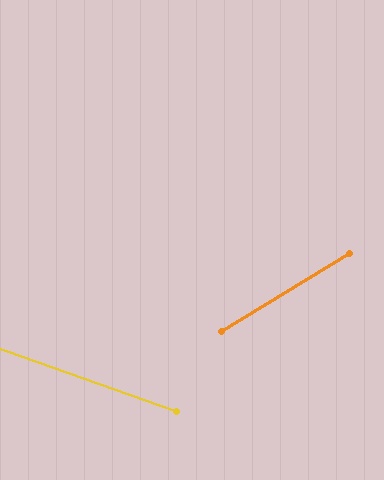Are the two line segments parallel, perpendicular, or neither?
Neither parallel nor perpendicular — they differ by about 51°.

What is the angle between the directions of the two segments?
Approximately 51 degrees.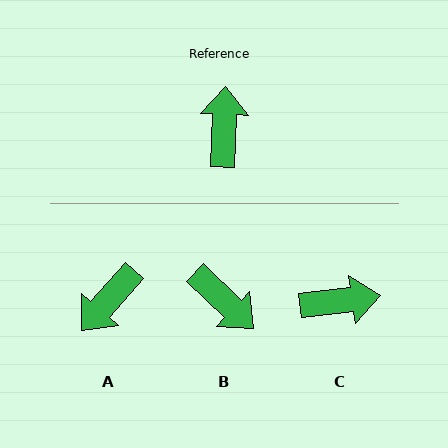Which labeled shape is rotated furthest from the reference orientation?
A, about 141 degrees away.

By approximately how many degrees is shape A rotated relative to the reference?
Approximately 141 degrees counter-clockwise.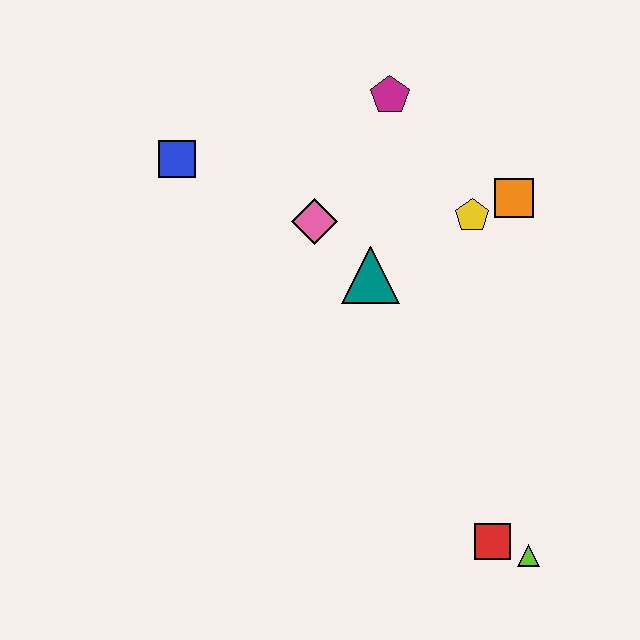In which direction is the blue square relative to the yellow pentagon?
The blue square is to the left of the yellow pentagon.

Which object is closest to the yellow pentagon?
The orange square is closest to the yellow pentagon.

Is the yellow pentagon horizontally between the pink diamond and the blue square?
No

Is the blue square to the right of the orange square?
No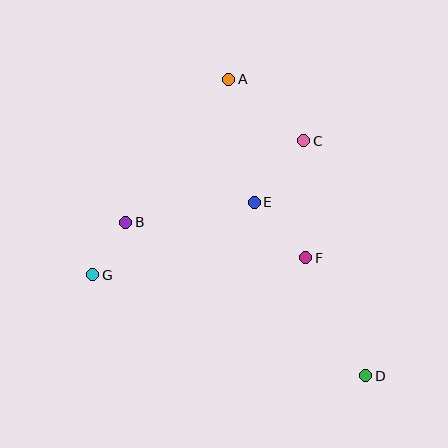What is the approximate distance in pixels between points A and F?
The distance between A and F is approximately 194 pixels.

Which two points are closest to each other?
Points B and G are closest to each other.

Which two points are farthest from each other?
Points A and D are farthest from each other.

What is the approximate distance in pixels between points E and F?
The distance between E and F is approximately 76 pixels.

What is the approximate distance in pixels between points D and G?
The distance between D and G is approximately 291 pixels.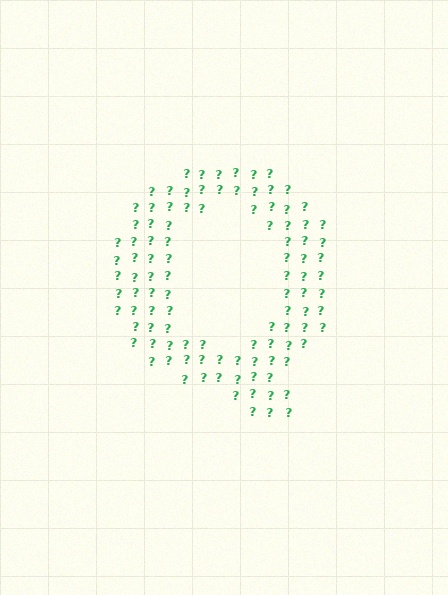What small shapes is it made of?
It is made of small question marks.